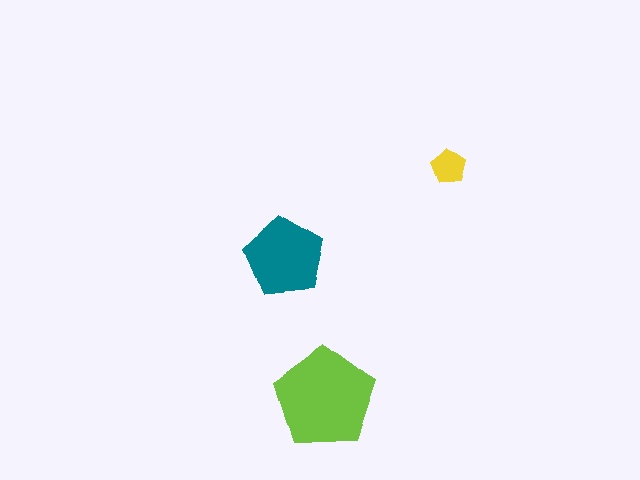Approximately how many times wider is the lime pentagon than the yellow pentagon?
About 3 times wider.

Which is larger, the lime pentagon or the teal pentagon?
The lime one.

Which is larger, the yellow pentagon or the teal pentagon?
The teal one.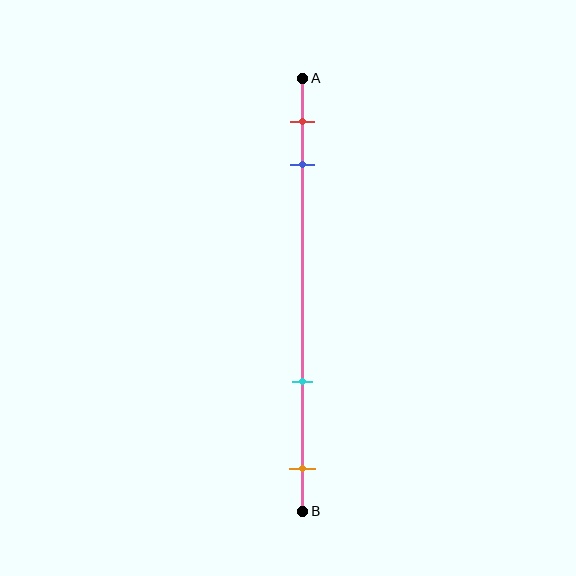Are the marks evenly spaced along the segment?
No, the marks are not evenly spaced.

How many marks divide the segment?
There are 4 marks dividing the segment.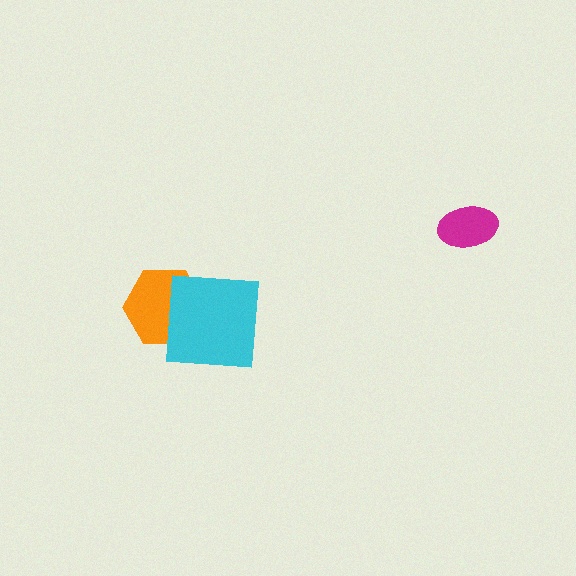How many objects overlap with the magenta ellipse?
0 objects overlap with the magenta ellipse.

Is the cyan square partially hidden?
No, no other shape covers it.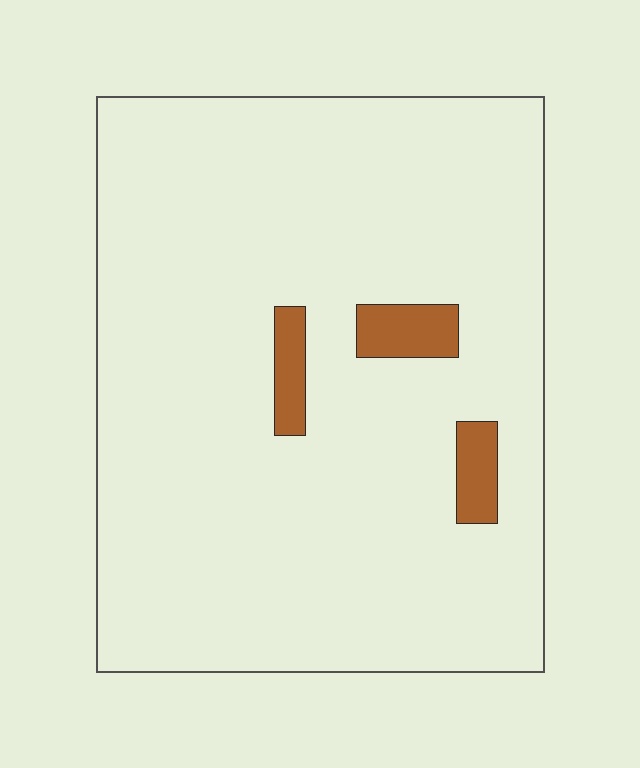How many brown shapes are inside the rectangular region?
3.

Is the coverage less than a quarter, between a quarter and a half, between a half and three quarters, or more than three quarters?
Less than a quarter.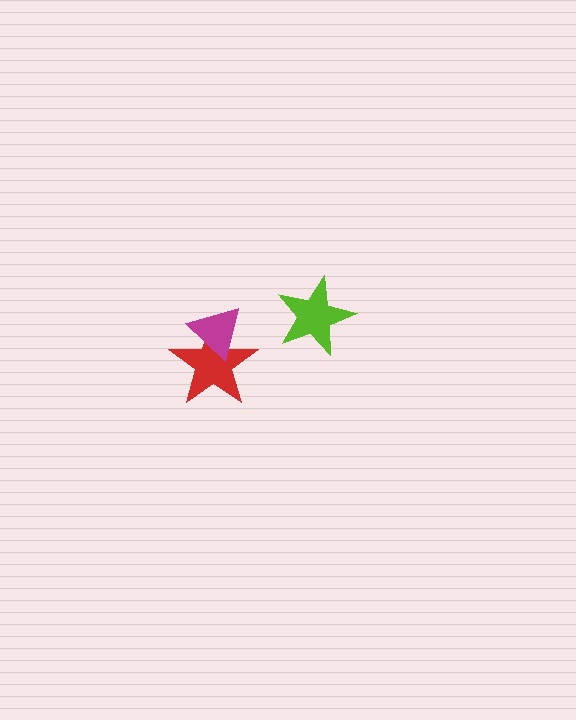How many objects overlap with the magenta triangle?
1 object overlaps with the magenta triangle.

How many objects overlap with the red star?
1 object overlaps with the red star.